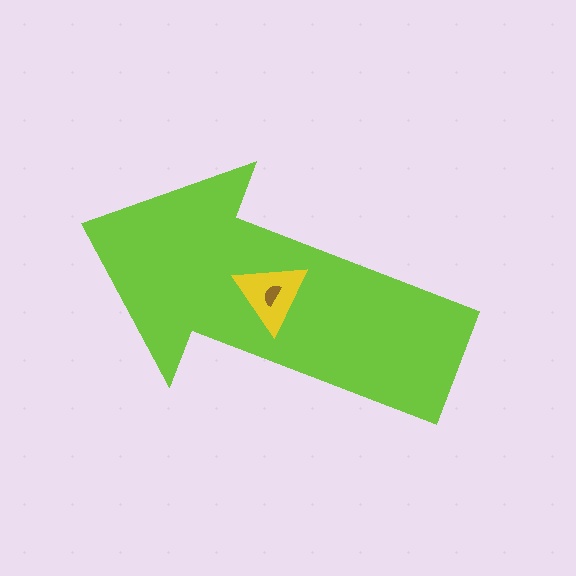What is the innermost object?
The brown semicircle.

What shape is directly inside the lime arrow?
The yellow triangle.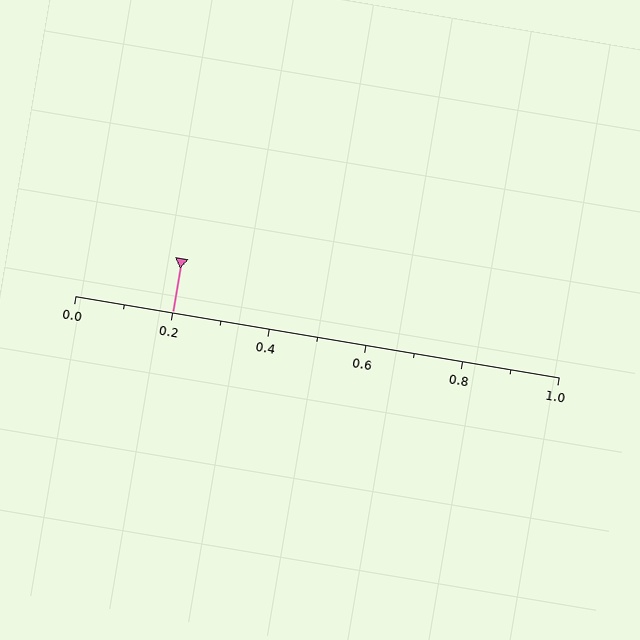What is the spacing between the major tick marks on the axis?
The major ticks are spaced 0.2 apart.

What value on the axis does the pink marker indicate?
The marker indicates approximately 0.2.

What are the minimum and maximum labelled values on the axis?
The axis runs from 0.0 to 1.0.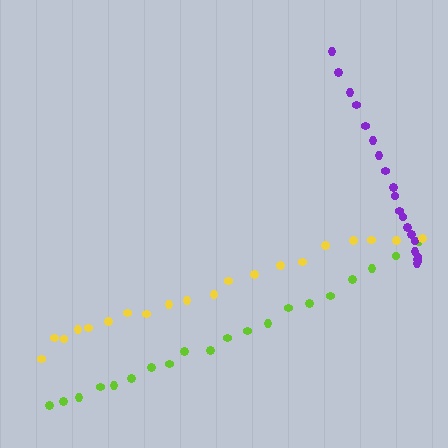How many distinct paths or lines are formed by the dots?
There are 3 distinct paths.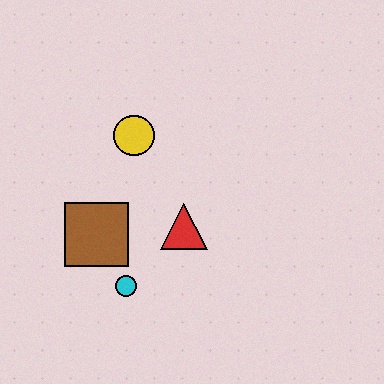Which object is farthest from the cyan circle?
The yellow circle is farthest from the cyan circle.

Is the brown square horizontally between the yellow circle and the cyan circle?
No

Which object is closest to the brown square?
The cyan circle is closest to the brown square.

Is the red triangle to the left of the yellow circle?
No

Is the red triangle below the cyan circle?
No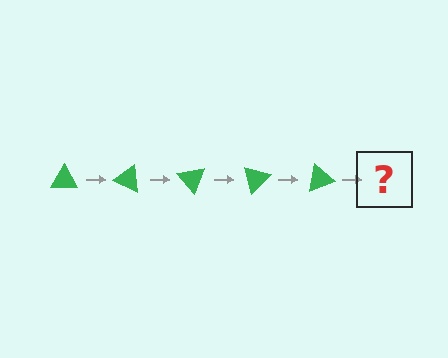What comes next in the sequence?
The next element should be a green triangle rotated 125 degrees.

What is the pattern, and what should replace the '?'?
The pattern is that the triangle rotates 25 degrees each step. The '?' should be a green triangle rotated 125 degrees.